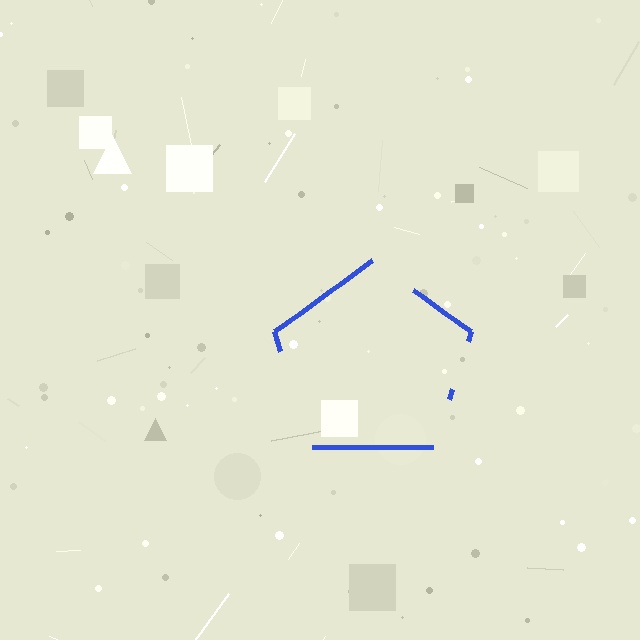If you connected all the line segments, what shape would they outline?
They would outline a pentagon.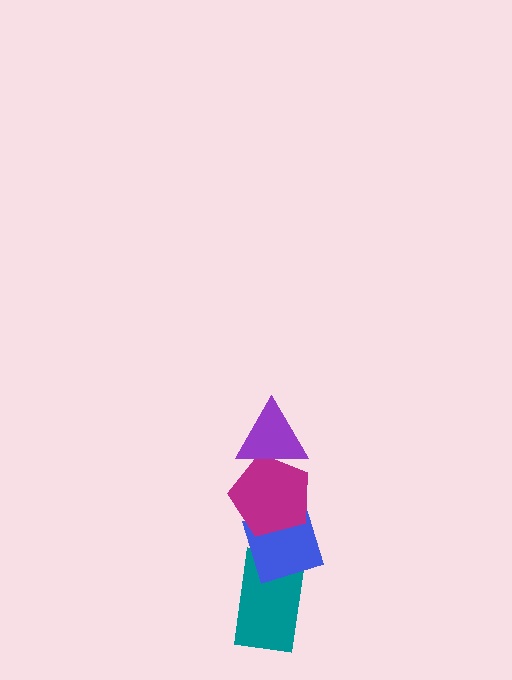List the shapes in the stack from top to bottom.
From top to bottom: the purple triangle, the magenta pentagon, the blue diamond, the teal rectangle.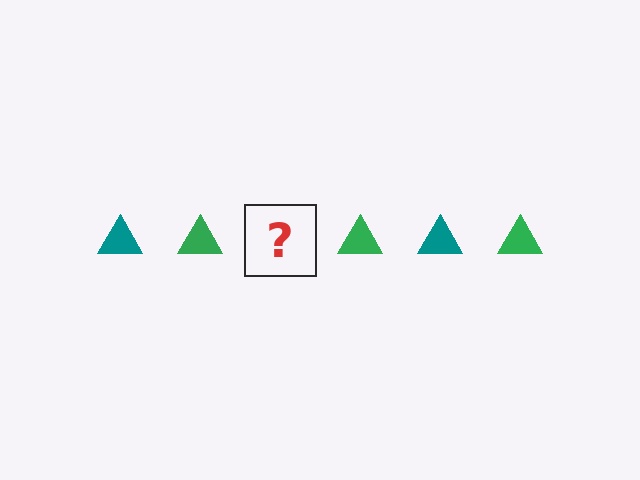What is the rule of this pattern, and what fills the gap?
The rule is that the pattern cycles through teal, green triangles. The gap should be filled with a teal triangle.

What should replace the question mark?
The question mark should be replaced with a teal triangle.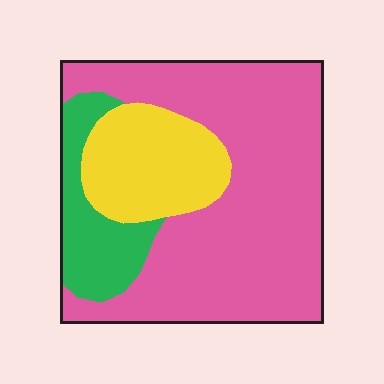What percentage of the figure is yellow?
Yellow covers around 20% of the figure.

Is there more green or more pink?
Pink.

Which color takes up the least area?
Green, at roughly 15%.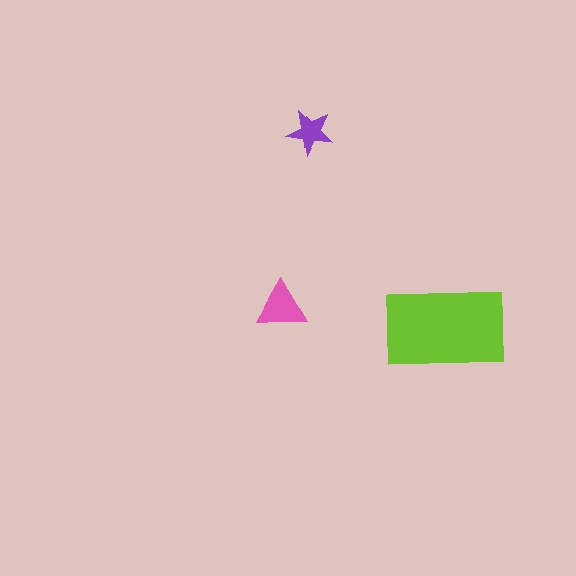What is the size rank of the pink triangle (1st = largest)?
2nd.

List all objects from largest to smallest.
The lime rectangle, the pink triangle, the purple star.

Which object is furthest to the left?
The pink triangle is leftmost.